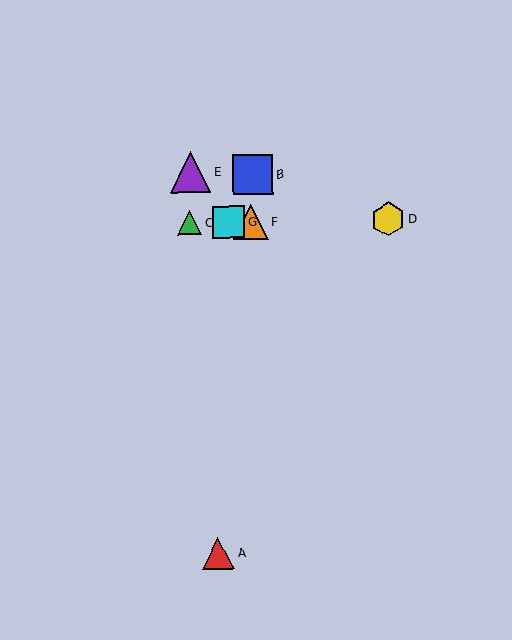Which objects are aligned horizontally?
Objects C, D, F, G are aligned horizontally.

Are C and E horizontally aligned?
No, C is at y≈223 and E is at y≈172.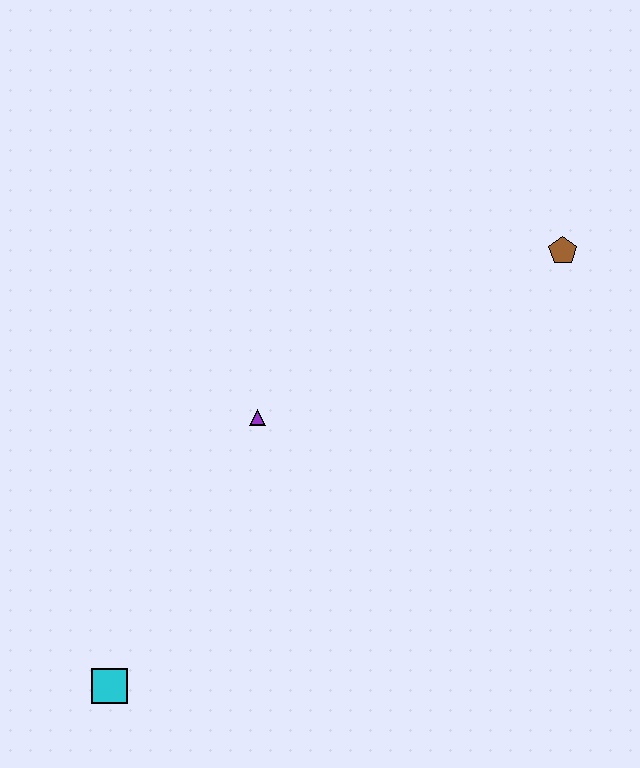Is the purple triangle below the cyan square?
No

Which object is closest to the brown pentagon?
The purple triangle is closest to the brown pentagon.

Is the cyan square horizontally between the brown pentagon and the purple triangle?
No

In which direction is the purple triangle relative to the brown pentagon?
The purple triangle is to the left of the brown pentagon.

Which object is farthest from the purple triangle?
The brown pentagon is farthest from the purple triangle.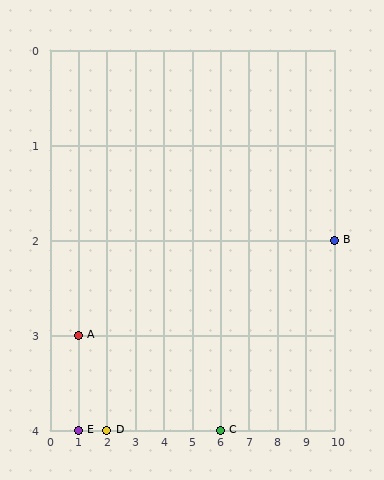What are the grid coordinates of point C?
Point C is at grid coordinates (6, 4).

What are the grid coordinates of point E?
Point E is at grid coordinates (1, 4).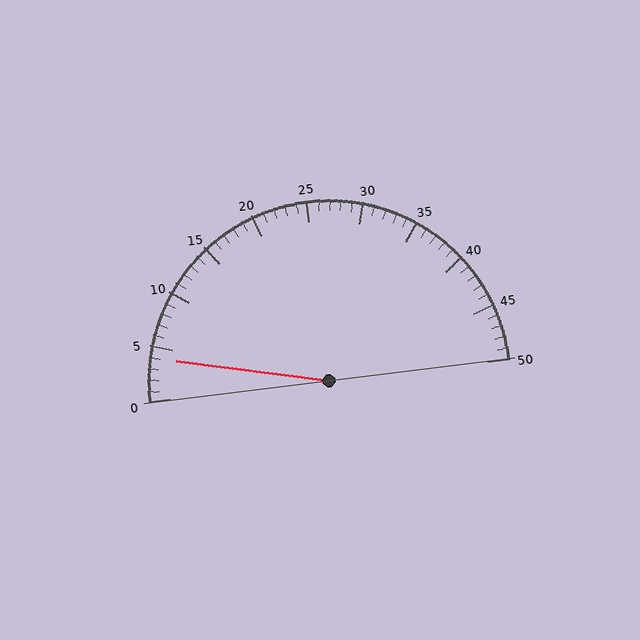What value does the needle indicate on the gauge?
The needle indicates approximately 4.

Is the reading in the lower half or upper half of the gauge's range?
The reading is in the lower half of the range (0 to 50).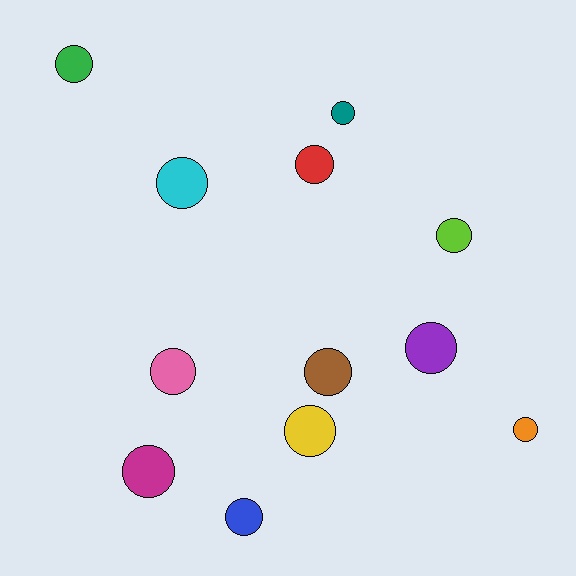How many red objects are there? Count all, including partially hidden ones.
There is 1 red object.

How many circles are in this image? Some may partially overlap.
There are 12 circles.